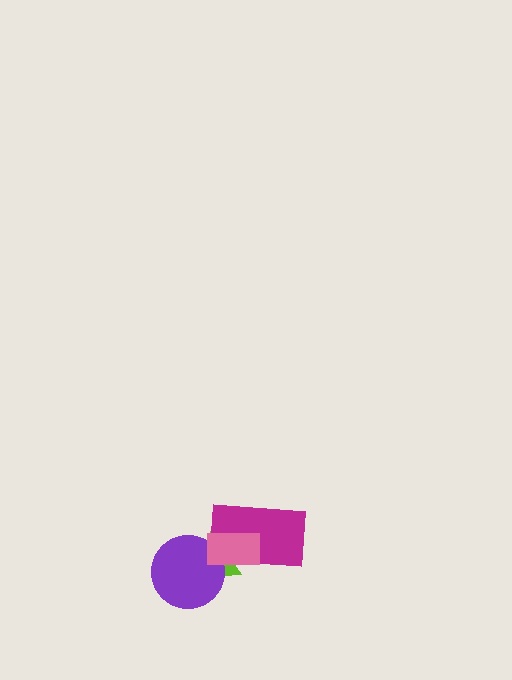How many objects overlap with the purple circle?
2 objects overlap with the purple circle.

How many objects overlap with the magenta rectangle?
2 objects overlap with the magenta rectangle.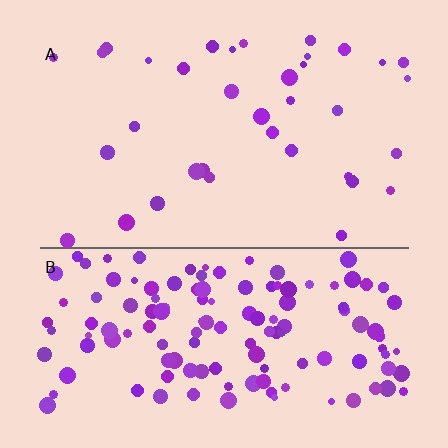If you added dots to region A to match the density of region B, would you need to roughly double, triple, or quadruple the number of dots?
Approximately quadruple.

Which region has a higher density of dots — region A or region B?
B (the bottom).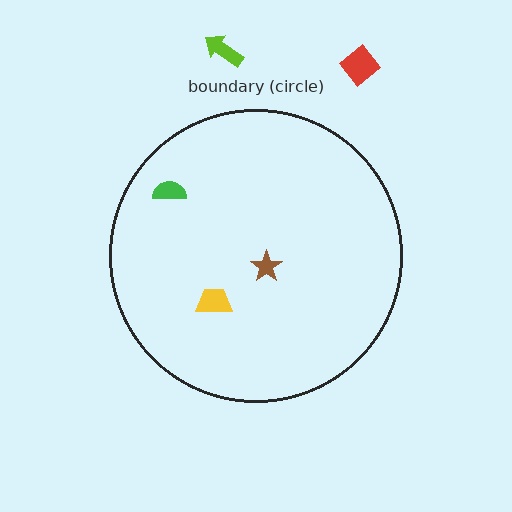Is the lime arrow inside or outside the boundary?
Outside.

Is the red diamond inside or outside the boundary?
Outside.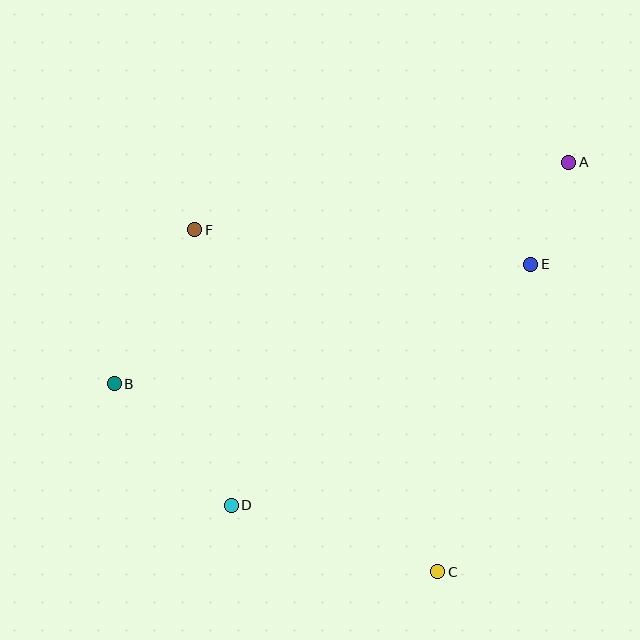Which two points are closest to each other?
Points A and E are closest to each other.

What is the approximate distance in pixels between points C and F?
The distance between C and F is approximately 420 pixels.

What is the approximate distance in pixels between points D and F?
The distance between D and F is approximately 278 pixels.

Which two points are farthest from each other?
Points A and B are farthest from each other.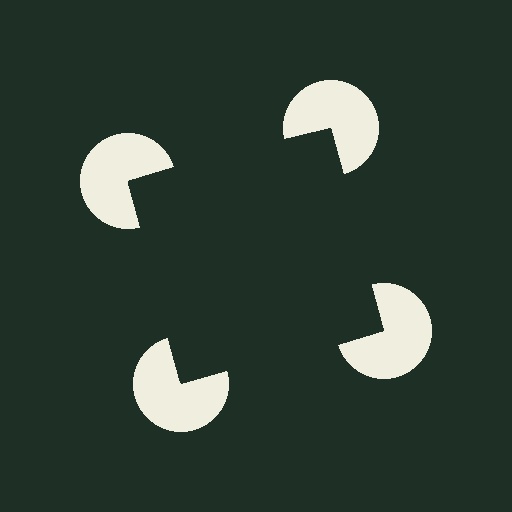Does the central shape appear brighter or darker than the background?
It typically appears slightly darker than the background, even though no actual brightness change is drawn.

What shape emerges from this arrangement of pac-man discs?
An illusory square — its edges are inferred from the aligned wedge cuts in the pac-man discs, not physically drawn.